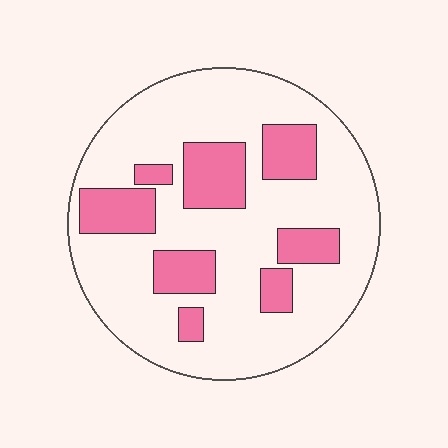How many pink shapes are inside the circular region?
8.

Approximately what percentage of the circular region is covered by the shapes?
Approximately 25%.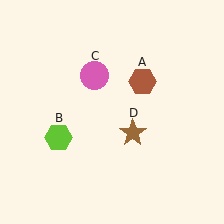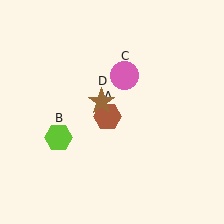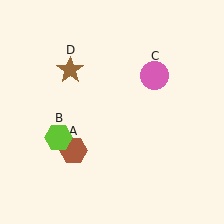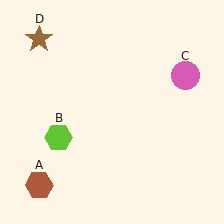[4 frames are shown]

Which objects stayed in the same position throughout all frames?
Lime hexagon (object B) remained stationary.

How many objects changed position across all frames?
3 objects changed position: brown hexagon (object A), pink circle (object C), brown star (object D).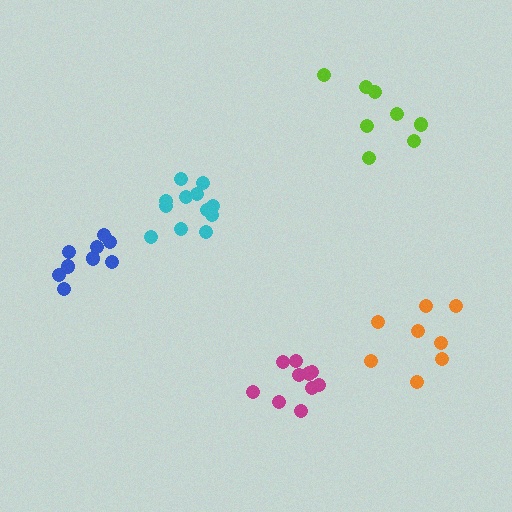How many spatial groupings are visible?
There are 5 spatial groupings.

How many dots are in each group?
Group 1: 10 dots, Group 2: 9 dots, Group 3: 12 dots, Group 4: 8 dots, Group 5: 8 dots (47 total).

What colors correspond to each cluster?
The clusters are colored: magenta, blue, cyan, orange, lime.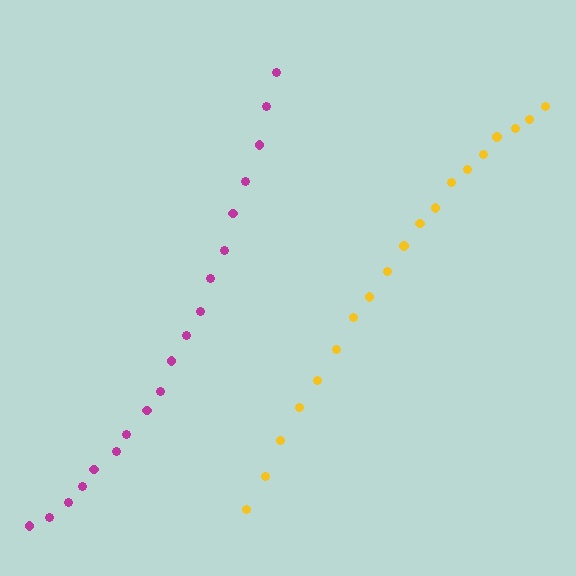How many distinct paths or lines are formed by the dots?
There are 2 distinct paths.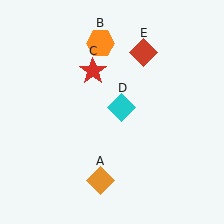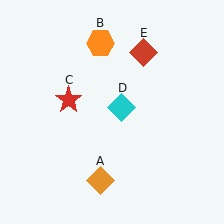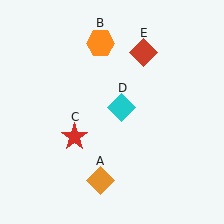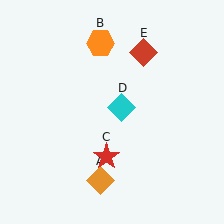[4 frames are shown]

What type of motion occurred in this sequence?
The red star (object C) rotated counterclockwise around the center of the scene.